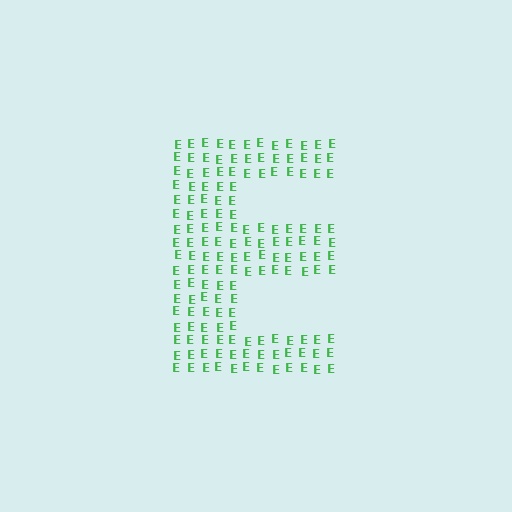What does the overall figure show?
The overall figure shows the letter E.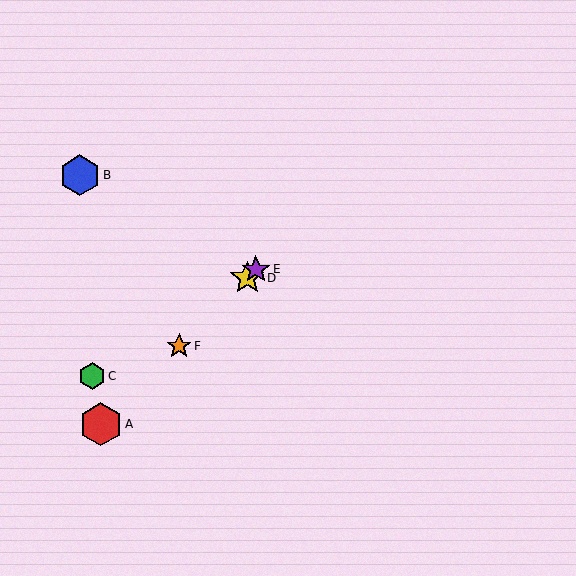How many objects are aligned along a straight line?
4 objects (A, D, E, F) are aligned along a straight line.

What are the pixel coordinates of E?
Object E is at (256, 269).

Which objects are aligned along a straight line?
Objects A, D, E, F are aligned along a straight line.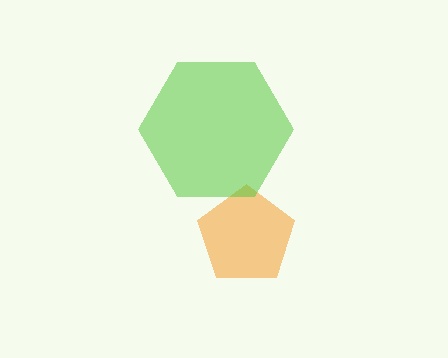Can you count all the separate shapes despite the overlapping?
Yes, there are 2 separate shapes.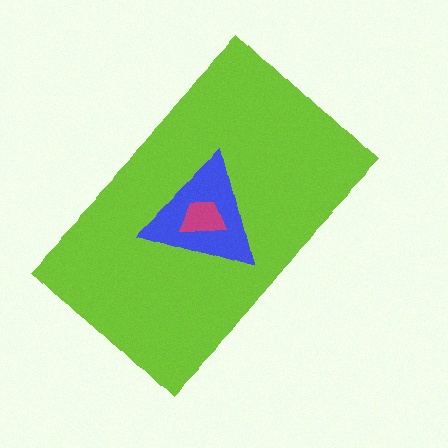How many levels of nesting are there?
3.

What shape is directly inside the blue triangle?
The magenta trapezoid.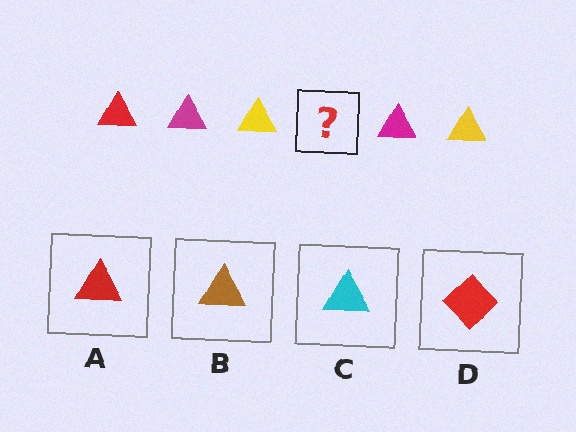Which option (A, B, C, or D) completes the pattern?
A.